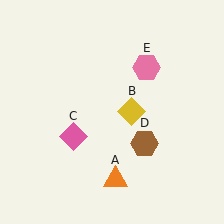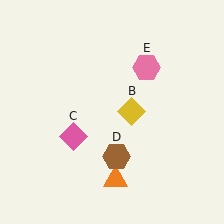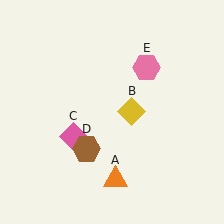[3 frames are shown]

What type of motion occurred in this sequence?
The brown hexagon (object D) rotated clockwise around the center of the scene.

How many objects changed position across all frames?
1 object changed position: brown hexagon (object D).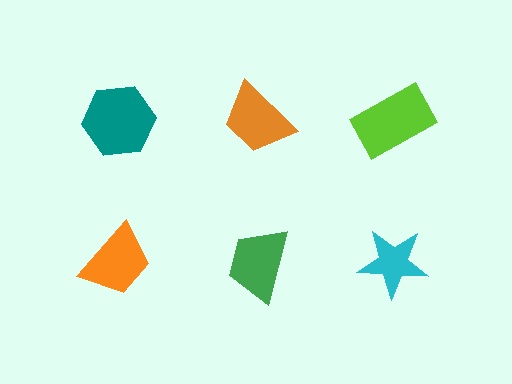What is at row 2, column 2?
A green trapezoid.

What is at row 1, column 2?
An orange trapezoid.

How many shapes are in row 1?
3 shapes.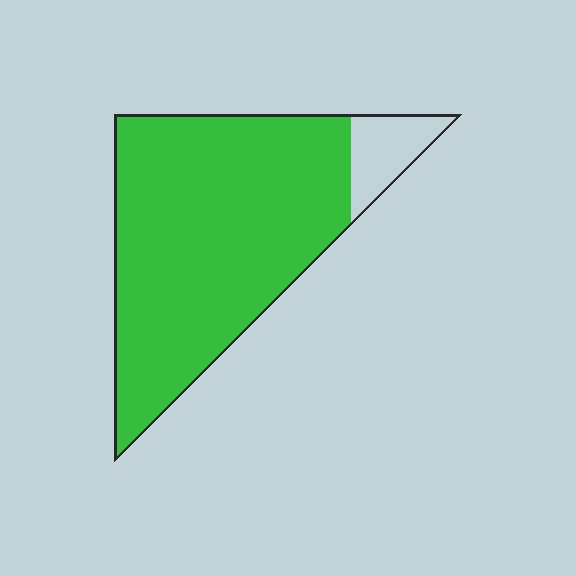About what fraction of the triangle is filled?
About nine tenths (9/10).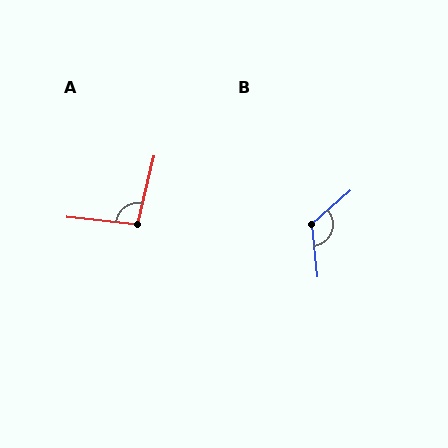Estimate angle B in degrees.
Approximately 125 degrees.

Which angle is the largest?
B, at approximately 125 degrees.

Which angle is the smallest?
A, at approximately 97 degrees.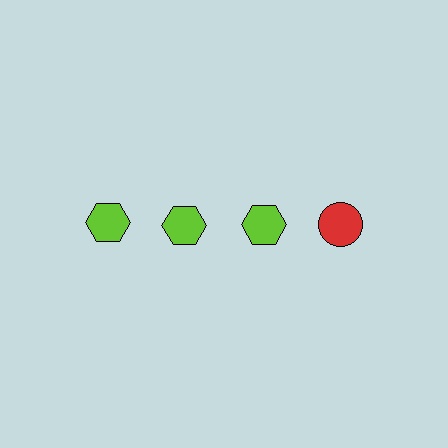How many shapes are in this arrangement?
There are 4 shapes arranged in a grid pattern.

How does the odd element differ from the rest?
It differs in both color (red instead of lime) and shape (circle instead of hexagon).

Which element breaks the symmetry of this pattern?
The red circle in the top row, second from right column breaks the symmetry. All other shapes are lime hexagons.